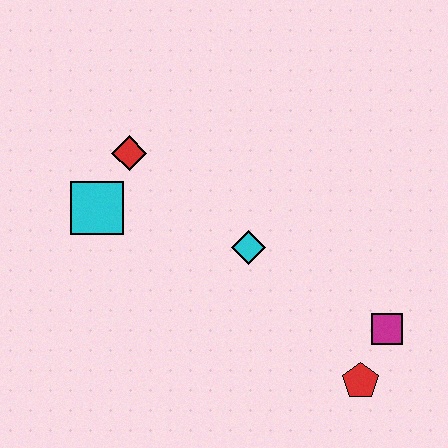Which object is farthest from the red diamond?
The red pentagon is farthest from the red diamond.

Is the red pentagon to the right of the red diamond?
Yes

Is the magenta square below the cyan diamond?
Yes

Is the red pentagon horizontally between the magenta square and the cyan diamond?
Yes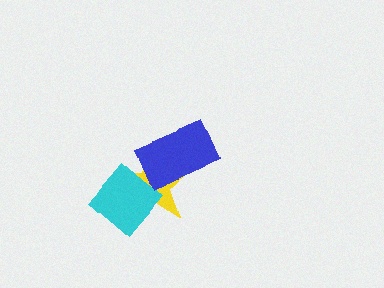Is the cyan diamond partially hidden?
No, no other shape covers it.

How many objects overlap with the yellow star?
2 objects overlap with the yellow star.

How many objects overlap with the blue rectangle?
1 object overlaps with the blue rectangle.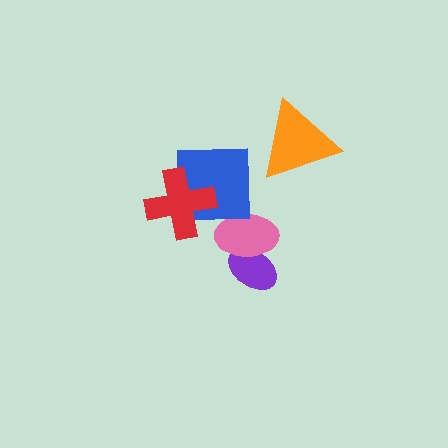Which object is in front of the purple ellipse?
The pink ellipse is in front of the purple ellipse.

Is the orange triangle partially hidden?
No, no other shape covers it.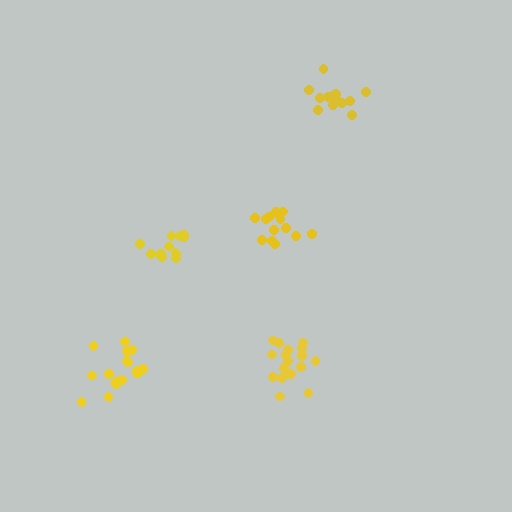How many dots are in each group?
Group 1: 14 dots, Group 2: 18 dots, Group 3: 14 dots, Group 4: 19 dots, Group 5: 13 dots (78 total).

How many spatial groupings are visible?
There are 5 spatial groupings.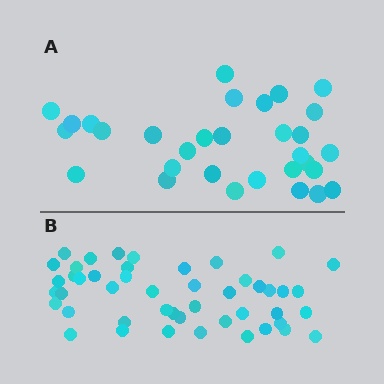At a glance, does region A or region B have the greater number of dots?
Region B (the bottom region) has more dots.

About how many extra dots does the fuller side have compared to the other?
Region B has approximately 15 more dots than region A.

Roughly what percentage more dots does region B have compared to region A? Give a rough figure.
About 50% more.